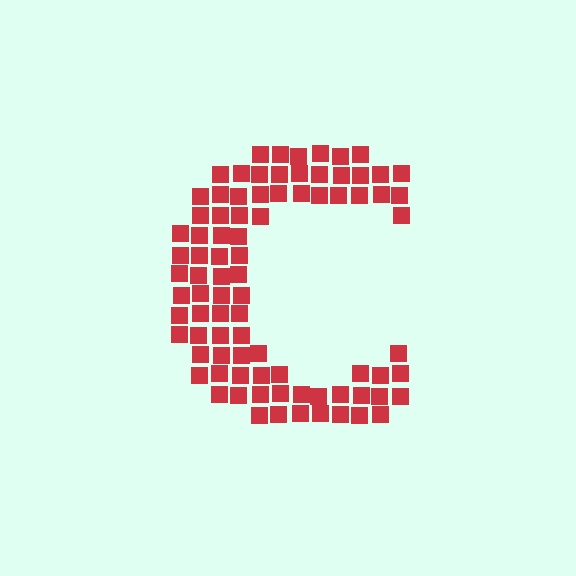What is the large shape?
The large shape is the letter C.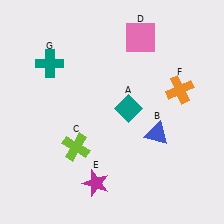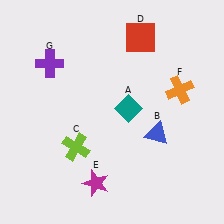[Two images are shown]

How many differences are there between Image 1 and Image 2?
There are 2 differences between the two images.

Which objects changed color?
D changed from pink to red. G changed from teal to purple.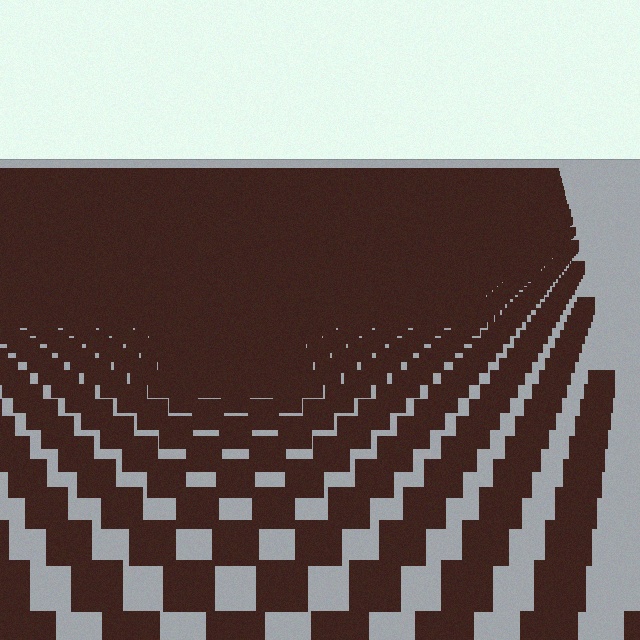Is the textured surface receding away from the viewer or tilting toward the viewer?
The surface is receding away from the viewer. Texture elements get smaller and denser toward the top.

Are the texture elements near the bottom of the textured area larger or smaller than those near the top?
Larger. Near the bottom, elements are closer to the viewer and appear at a bigger on-screen size.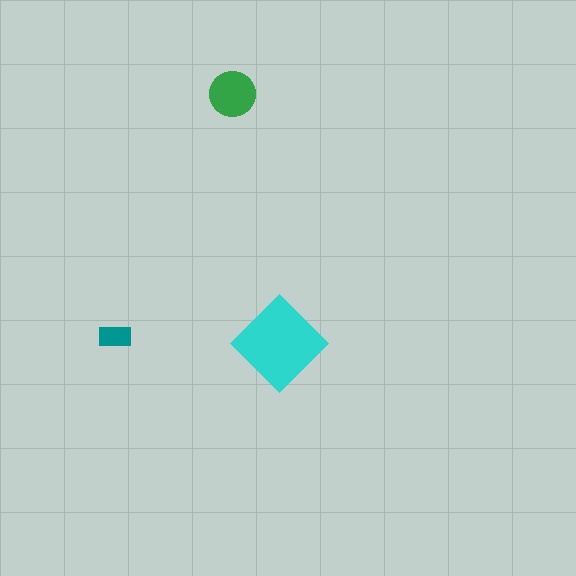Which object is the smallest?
The teal rectangle.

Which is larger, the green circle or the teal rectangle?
The green circle.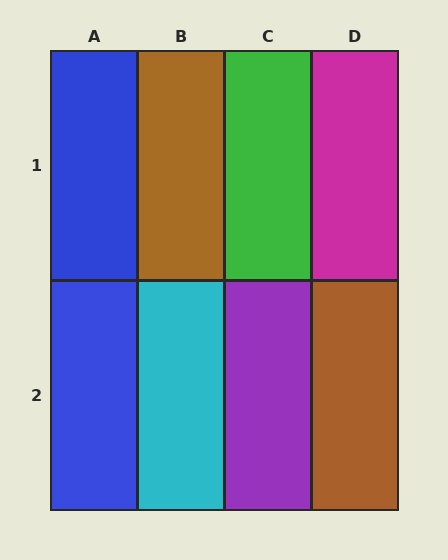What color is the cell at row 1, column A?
Blue.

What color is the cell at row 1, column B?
Brown.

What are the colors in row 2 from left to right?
Blue, cyan, purple, brown.